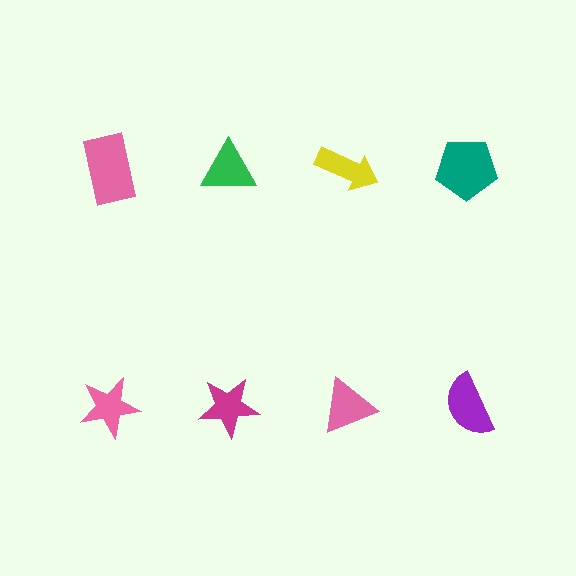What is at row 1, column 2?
A green triangle.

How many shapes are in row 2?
4 shapes.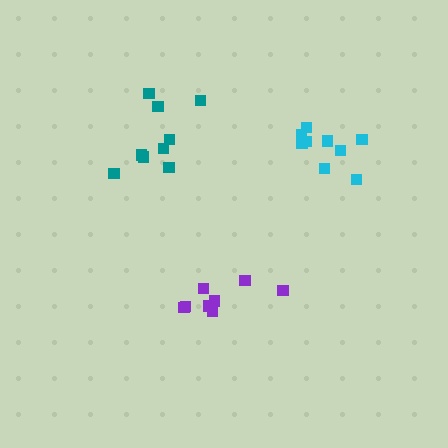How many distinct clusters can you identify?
There are 3 distinct clusters.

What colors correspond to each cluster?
The clusters are colored: purple, cyan, teal.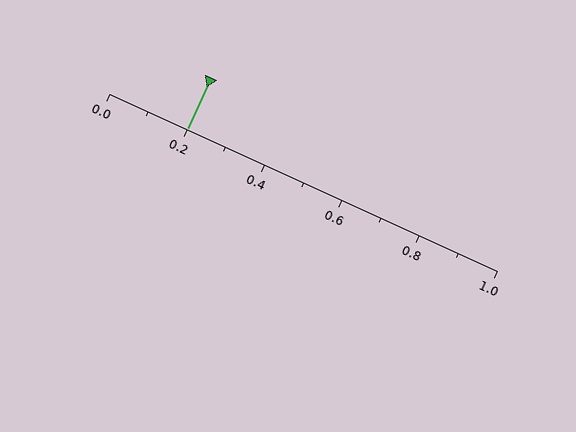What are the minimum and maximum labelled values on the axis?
The axis runs from 0.0 to 1.0.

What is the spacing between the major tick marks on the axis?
The major ticks are spaced 0.2 apart.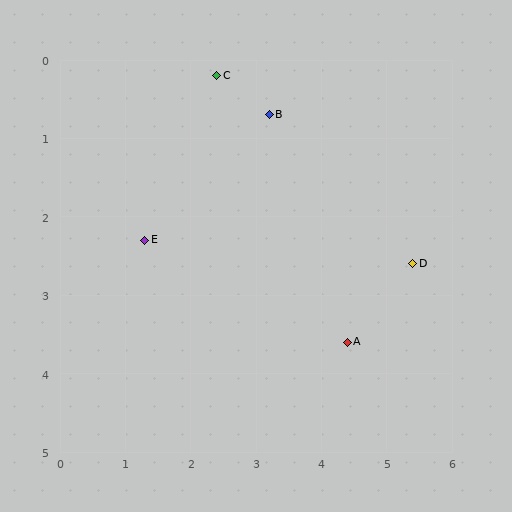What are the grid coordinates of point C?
Point C is at approximately (2.4, 0.2).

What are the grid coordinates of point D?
Point D is at approximately (5.4, 2.6).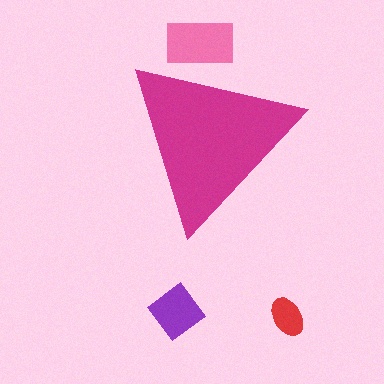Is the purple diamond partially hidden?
No, the purple diamond is fully visible.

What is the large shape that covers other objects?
A magenta triangle.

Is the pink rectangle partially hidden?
Yes, the pink rectangle is partially hidden behind the magenta triangle.